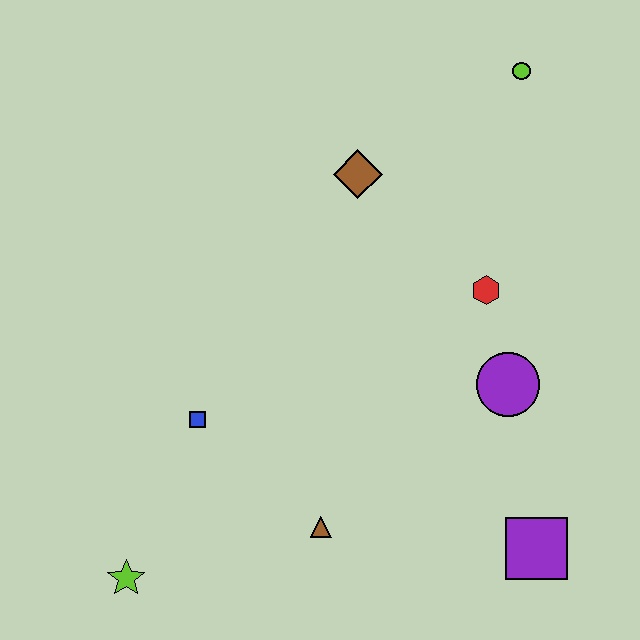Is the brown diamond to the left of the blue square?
No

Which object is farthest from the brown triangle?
The lime circle is farthest from the brown triangle.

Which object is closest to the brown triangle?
The blue square is closest to the brown triangle.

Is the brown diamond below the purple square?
No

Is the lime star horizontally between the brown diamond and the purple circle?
No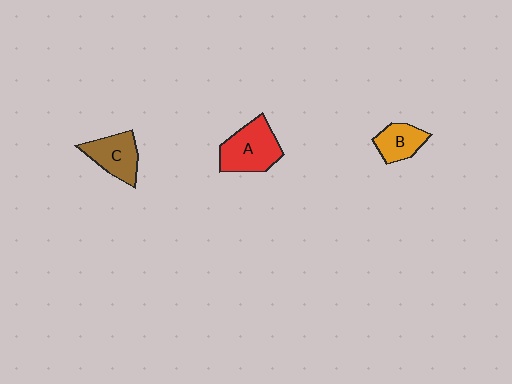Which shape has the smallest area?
Shape B (orange).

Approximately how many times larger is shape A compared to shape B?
Approximately 1.6 times.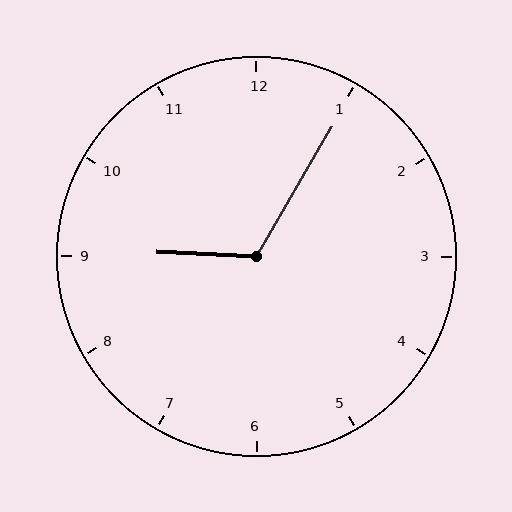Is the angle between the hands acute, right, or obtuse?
It is obtuse.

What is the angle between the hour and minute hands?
Approximately 118 degrees.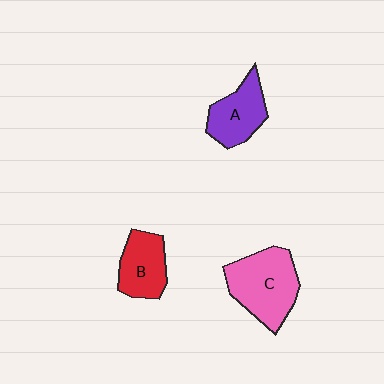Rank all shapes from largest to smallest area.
From largest to smallest: C (pink), A (purple), B (red).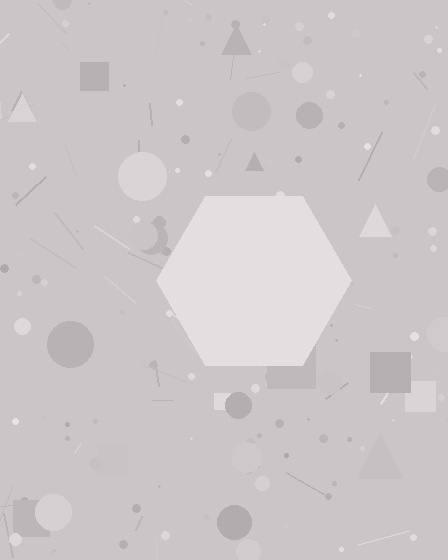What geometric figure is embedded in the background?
A hexagon is embedded in the background.